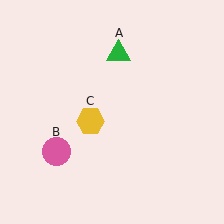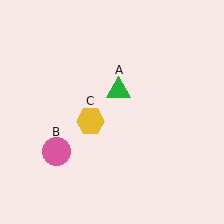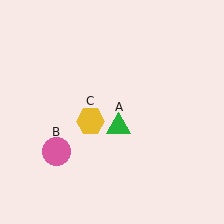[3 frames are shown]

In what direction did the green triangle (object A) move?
The green triangle (object A) moved down.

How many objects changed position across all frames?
1 object changed position: green triangle (object A).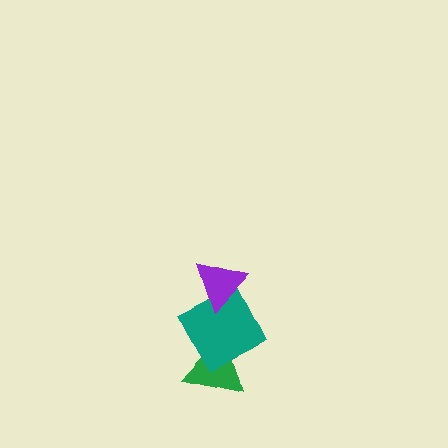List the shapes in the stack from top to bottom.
From top to bottom: the purple triangle, the teal square, the green triangle.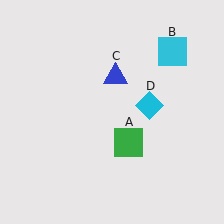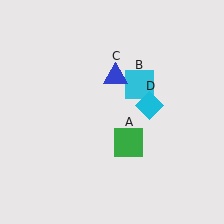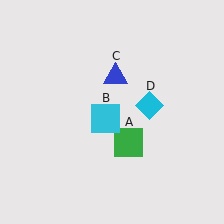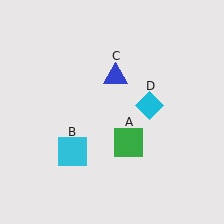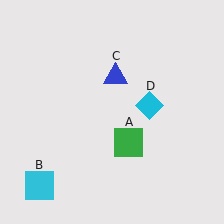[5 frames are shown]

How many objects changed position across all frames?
1 object changed position: cyan square (object B).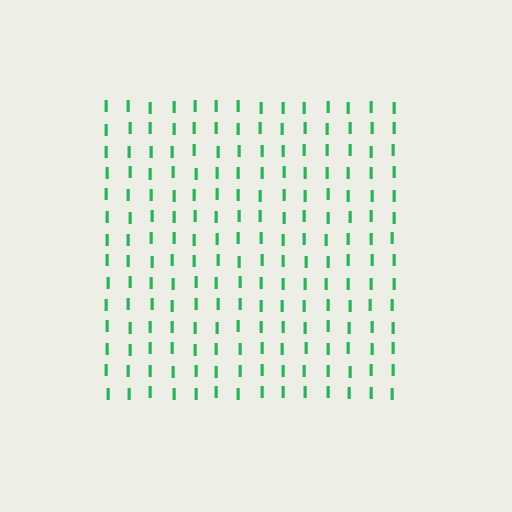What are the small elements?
The small elements are letter I's.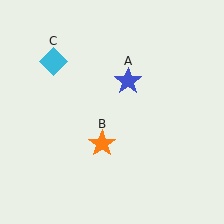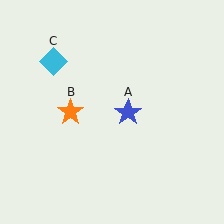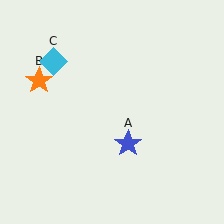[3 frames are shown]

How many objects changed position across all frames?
2 objects changed position: blue star (object A), orange star (object B).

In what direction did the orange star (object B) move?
The orange star (object B) moved up and to the left.